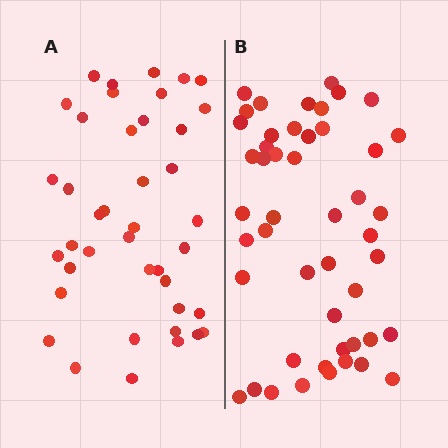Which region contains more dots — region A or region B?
Region B (the right region) has more dots.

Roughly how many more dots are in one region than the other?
Region B has roughly 8 or so more dots than region A.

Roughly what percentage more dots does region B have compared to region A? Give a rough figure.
About 15% more.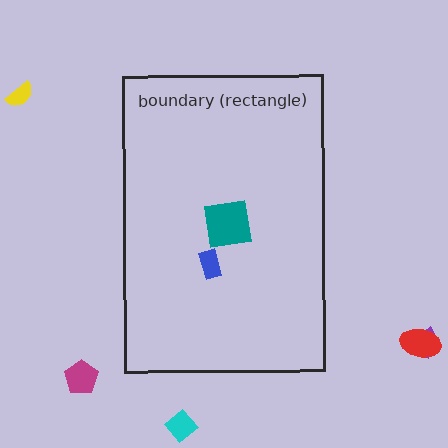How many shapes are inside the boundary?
2 inside, 5 outside.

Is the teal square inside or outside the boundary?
Inside.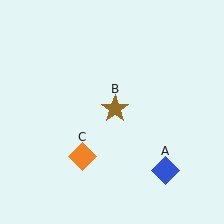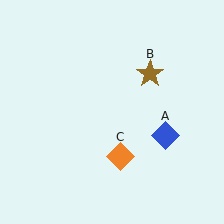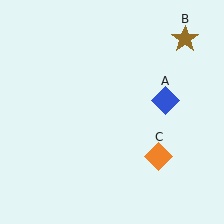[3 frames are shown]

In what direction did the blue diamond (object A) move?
The blue diamond (object A) moved up.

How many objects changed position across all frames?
3 objects changed position: blue diamond (object A), brown star (object B), orange diamond (object C).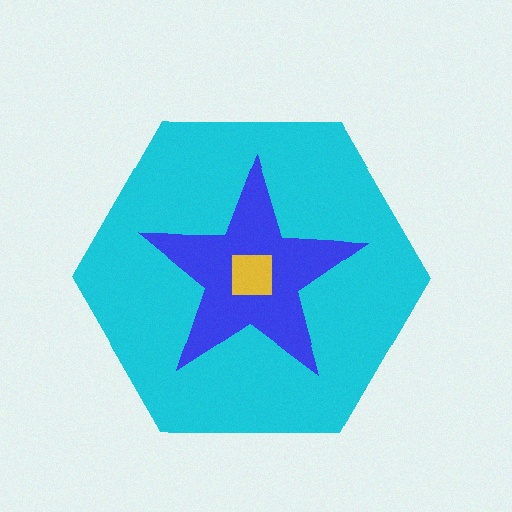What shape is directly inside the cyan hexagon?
The blue star.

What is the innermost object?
The yellow square.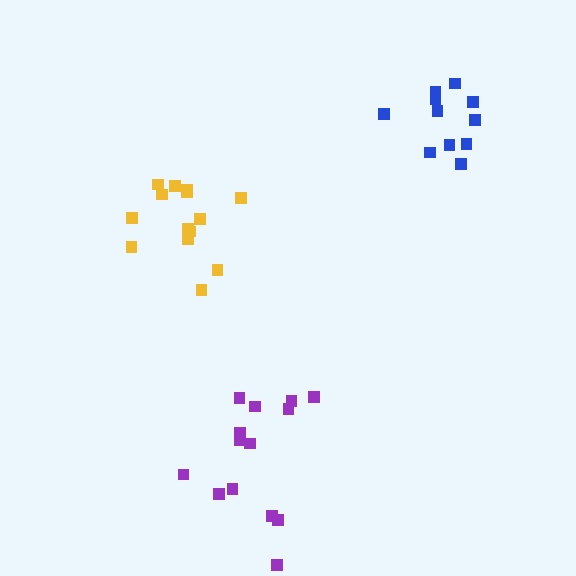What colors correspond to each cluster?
The clusters are colored: blue, yellow, purple.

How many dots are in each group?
Group 1: 11 dots, Group 2: 14 dots, Group 3: 14 dots (39 total).